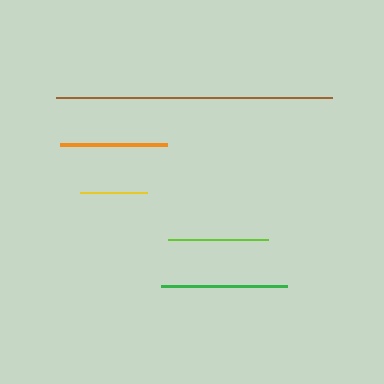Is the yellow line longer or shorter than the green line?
The green line is longer than the yellow line.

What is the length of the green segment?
The green segment is approximately 126 pixels long.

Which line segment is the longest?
The brown line is the longest at approximately 276 pixels.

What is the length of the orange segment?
The orange segment is approximately 108 pixels long.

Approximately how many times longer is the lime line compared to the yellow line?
The lime line is approximately 1.5 times the length of the yellow line.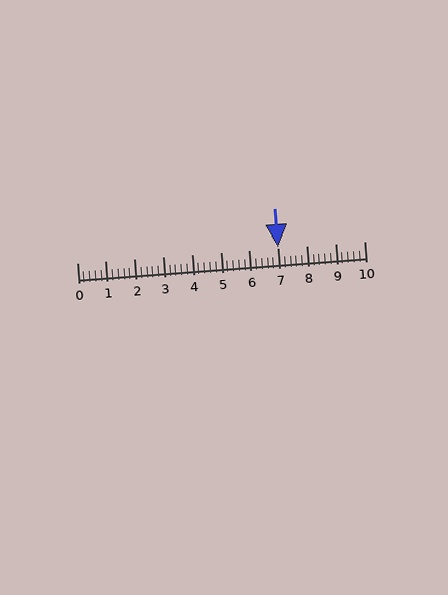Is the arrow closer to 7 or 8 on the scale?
The arrow is closer to 7.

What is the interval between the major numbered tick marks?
The major tick marks are spaced 1 units apart.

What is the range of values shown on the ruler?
The ruler shows values from 0 to 10.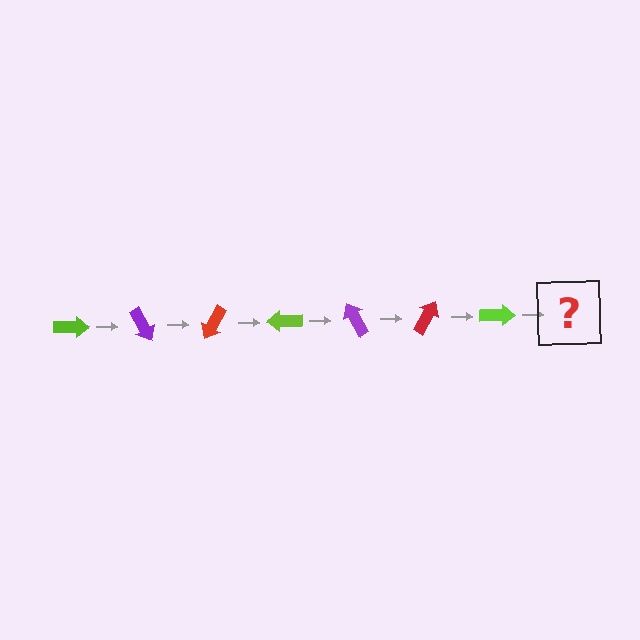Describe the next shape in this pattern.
It should be a purple arrow, rotated 420 degrees from the start.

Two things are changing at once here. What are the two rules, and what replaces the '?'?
The two rules are that it rotates 60 degrees each step and the color cycles through lime, purple, and red. The '?' should be a purple arrow, rotated 420 degrees from the start.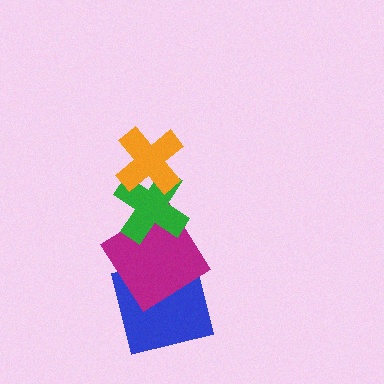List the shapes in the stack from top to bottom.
From top to bottom: the orange cross, the green cross, the magenta diamond, the blue square.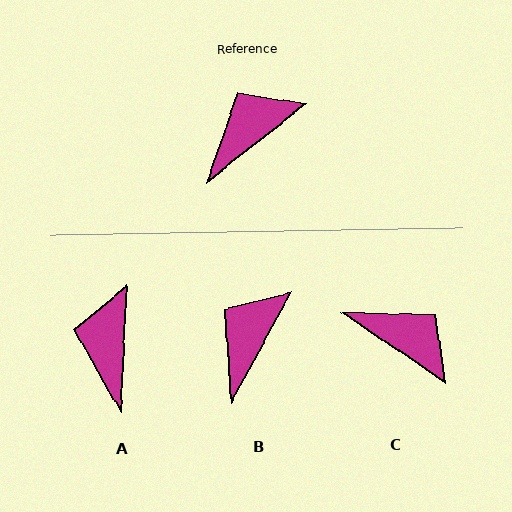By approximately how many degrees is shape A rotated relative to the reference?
Approximately 49 degrees counter-clockwise.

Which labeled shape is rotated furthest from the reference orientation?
C, about 72 degrees away.